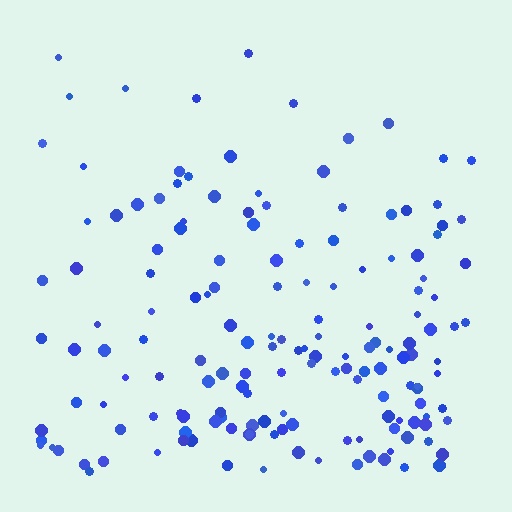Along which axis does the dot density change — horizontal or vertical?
Vertical.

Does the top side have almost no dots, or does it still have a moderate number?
Still a moderate number, just noticeably fewer than the bottom.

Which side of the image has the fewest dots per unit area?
The top.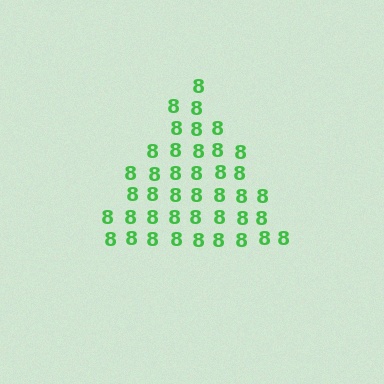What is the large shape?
The large shape is a triangle.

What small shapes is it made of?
It is made of small digit 8's.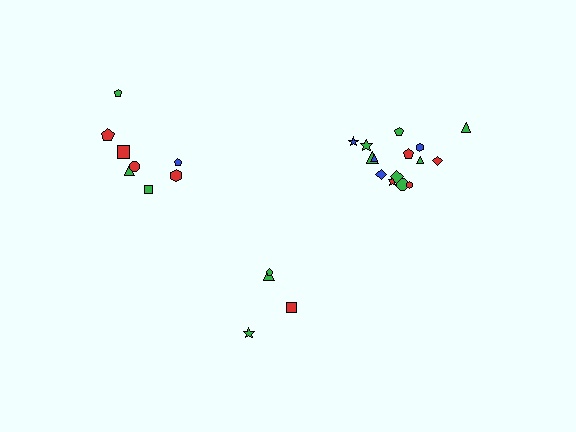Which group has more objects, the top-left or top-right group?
The top-right group.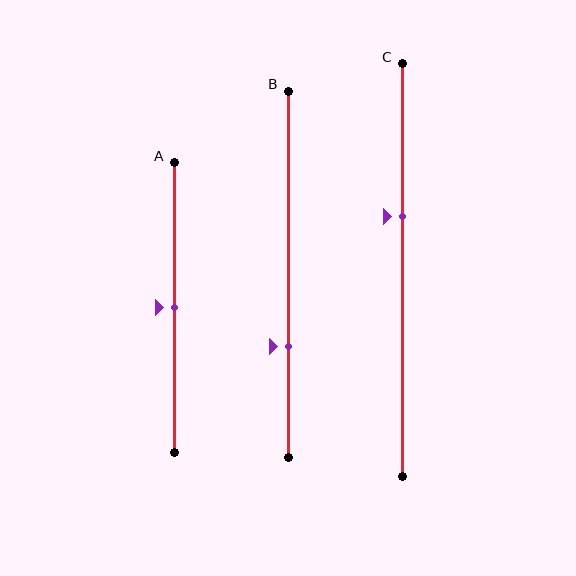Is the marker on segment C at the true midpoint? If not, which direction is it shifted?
No, the marker on segment C is shifted upward by about 13% of the segment length.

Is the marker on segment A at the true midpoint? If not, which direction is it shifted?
Yes, the marker on segment A is at the true midpoint.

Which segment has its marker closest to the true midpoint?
Segment A has its marker closest to the true midpoint.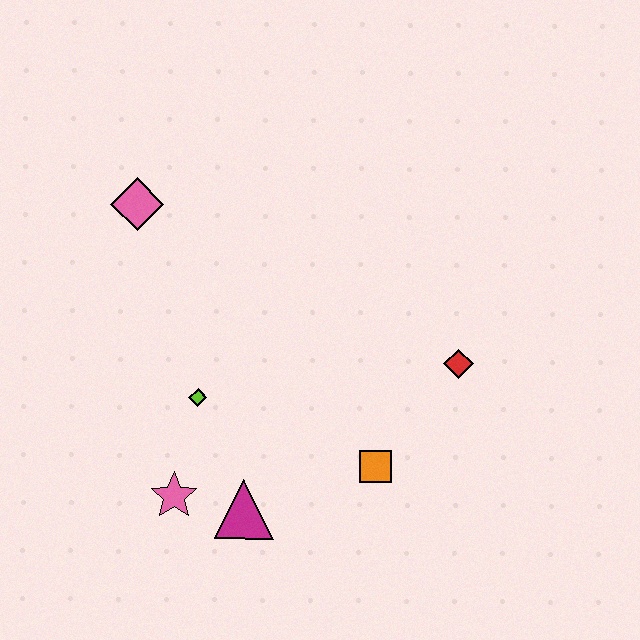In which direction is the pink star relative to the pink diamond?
The pink star is below the pink diamond.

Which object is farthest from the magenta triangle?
The pink diamond is farthest from the magenta triangle.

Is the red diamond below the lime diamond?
No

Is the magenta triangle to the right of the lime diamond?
Yes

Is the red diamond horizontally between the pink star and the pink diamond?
No